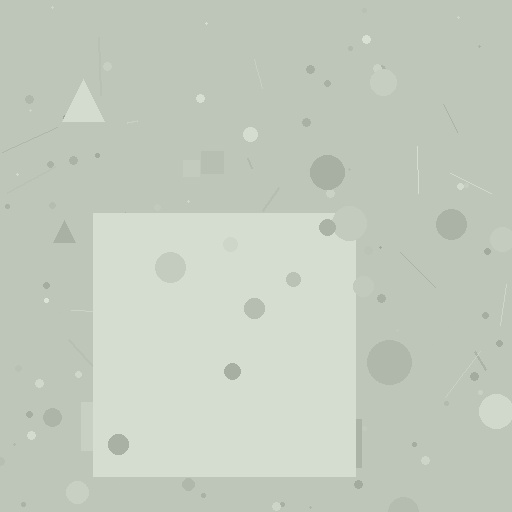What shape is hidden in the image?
A square is hidden in the image.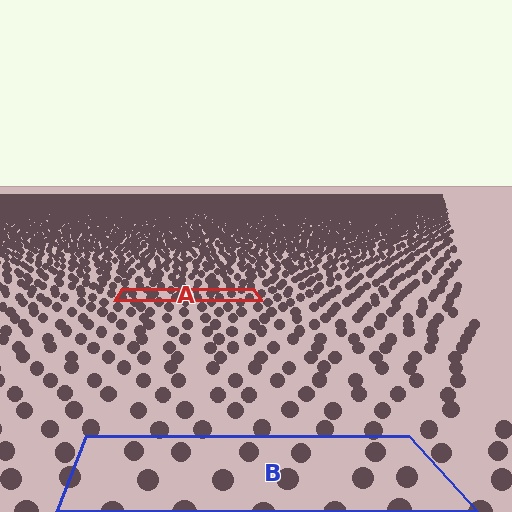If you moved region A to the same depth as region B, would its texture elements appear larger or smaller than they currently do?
They would appear larger. At a closer depth, the same texture elements are projected at a bigger on-screen size.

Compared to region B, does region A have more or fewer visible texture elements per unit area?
Region A has more texture elements per unit area — they are packed more densely because it is farther away.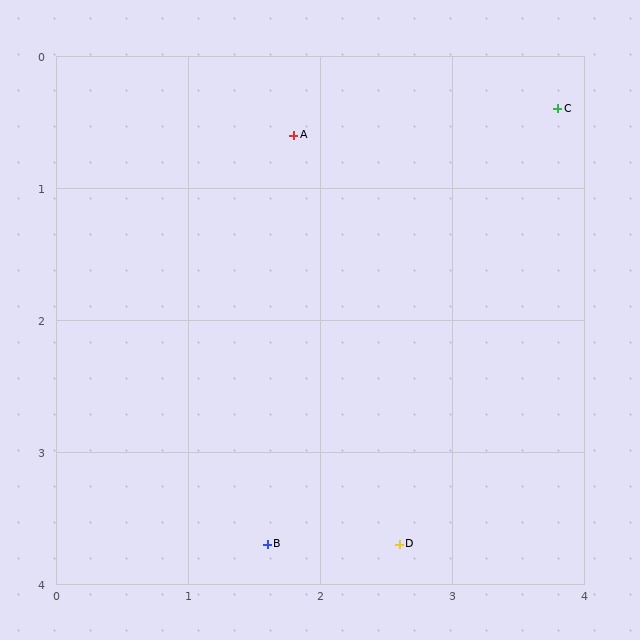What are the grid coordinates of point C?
Point C is at approximately (3.8, 0.4).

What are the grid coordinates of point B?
Point B is at approximately (1.6, 3.7).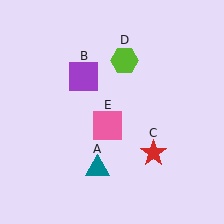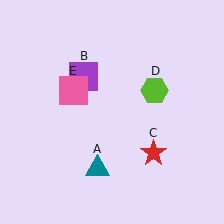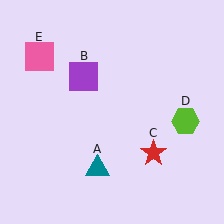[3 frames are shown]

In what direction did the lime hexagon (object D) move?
The lime hexagon (object D) moved down and to the right.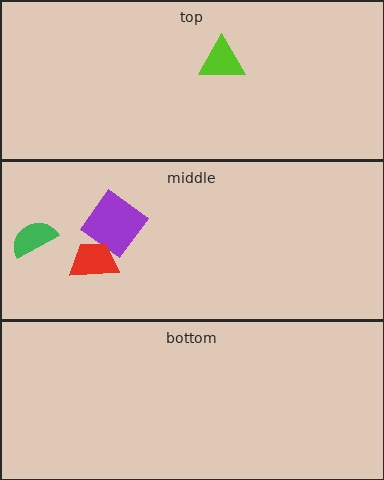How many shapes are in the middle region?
3.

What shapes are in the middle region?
The purple diamond, the green semicircle, the red trapezoid.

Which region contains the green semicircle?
The middle region.